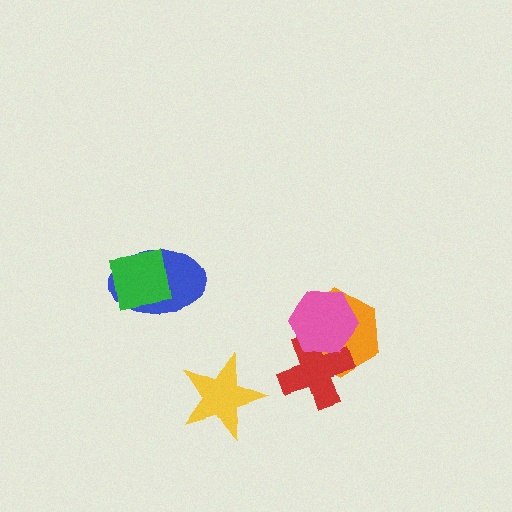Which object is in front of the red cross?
The pink hexagon is in front of the red cross.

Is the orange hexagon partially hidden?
Yes, it is partially covered by another shape.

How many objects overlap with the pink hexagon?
2 objects overlap with the pink hexagon.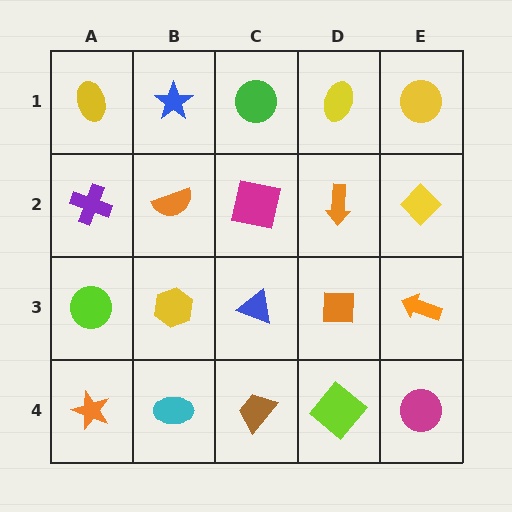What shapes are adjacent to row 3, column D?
An orange arrow (row 2, column D), a lime diamond (row 4, column D), a blue triangle (row 3, column C), an orange arrow (row 3, column E).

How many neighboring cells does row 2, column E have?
3.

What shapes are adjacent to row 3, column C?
A magenta square (row 2, column C), a brown trapezoid (row 4, column C), a yellow hexagon (row 3, column B), an orange square (row 3, column D).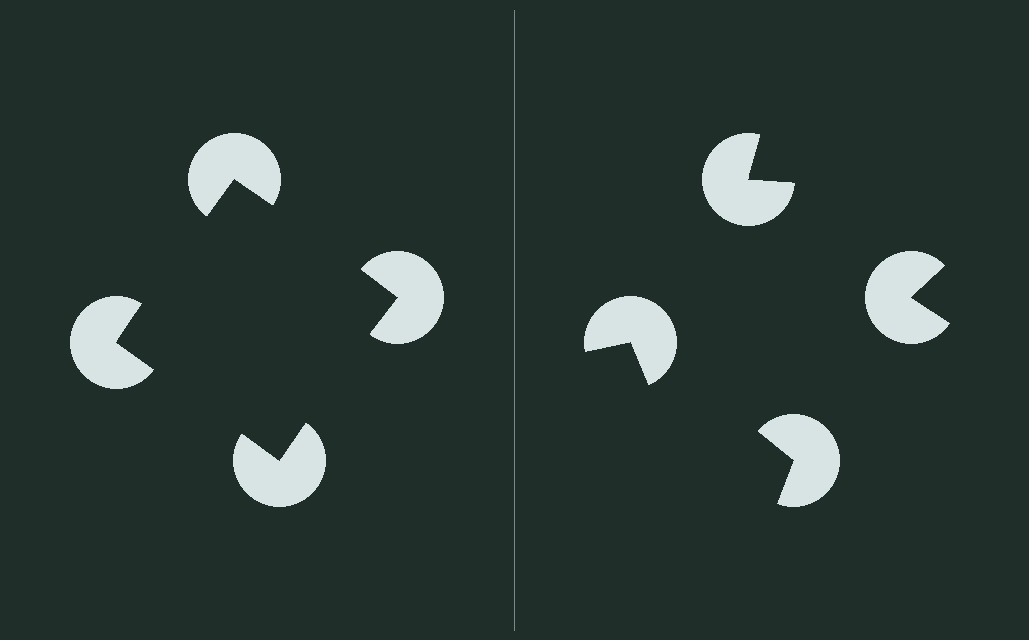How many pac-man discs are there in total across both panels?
8 — 4 on each side.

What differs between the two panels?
The pac-man discs are positioned identically on both sides; only the wedge orientations differ. On the left they align to a square; on the right they are misaligned.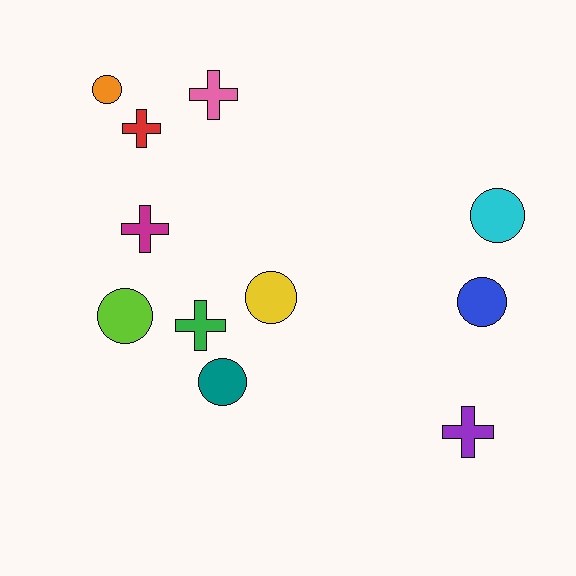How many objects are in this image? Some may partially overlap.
There are 11 objects.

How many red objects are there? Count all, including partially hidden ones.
There is 1 red object.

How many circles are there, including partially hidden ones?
There are 6 circles.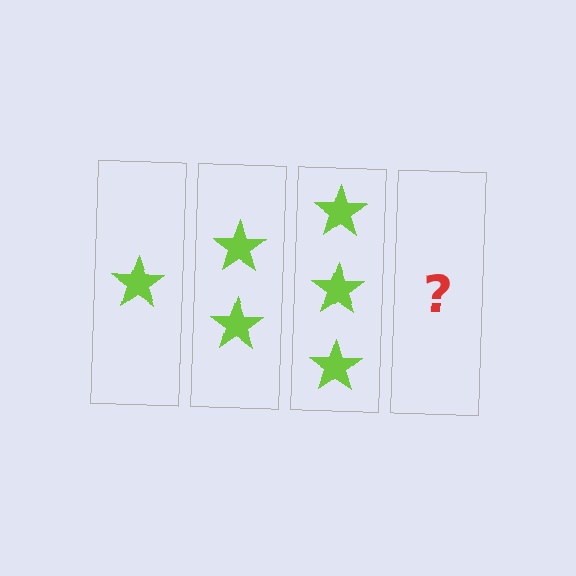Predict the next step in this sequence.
The next step is 4 stars.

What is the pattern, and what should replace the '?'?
The pattern is that each step adds one more star. The '?' should be 4 stars.